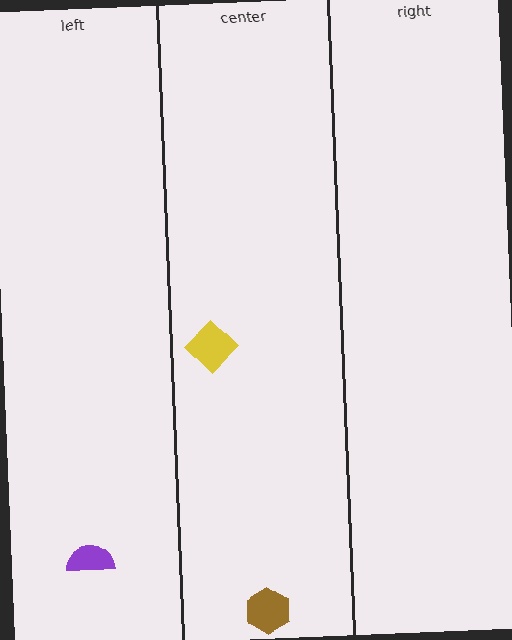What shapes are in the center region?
The yellow diamond, the brown hexagon.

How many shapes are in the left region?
1.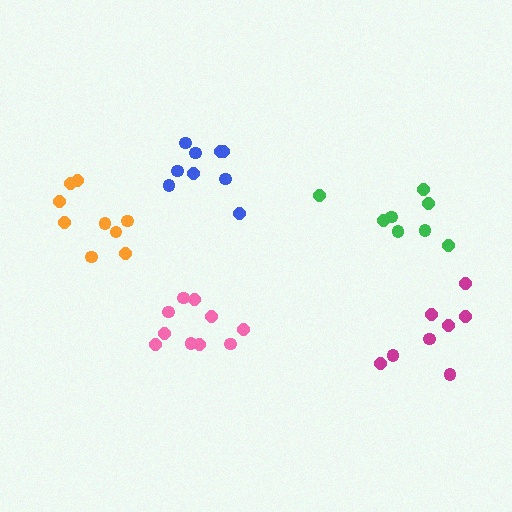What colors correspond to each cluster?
The clusters are colored: blue, green, pink, orange, magenta.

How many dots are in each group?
Group 1: 9 dots, Group 2: 8 dots, Group 3: 10 dots, Group 4: 9 dots, Group 5: 8 dots (44 total).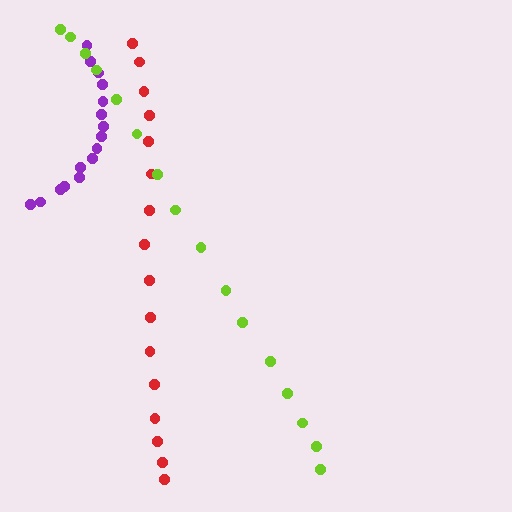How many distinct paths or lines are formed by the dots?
There are 3 distinct paths.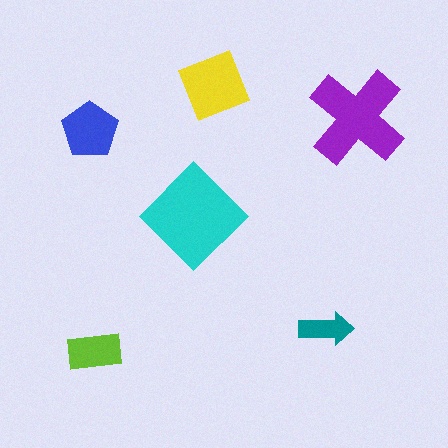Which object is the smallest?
The teal arrow.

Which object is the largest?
The cyan diamond.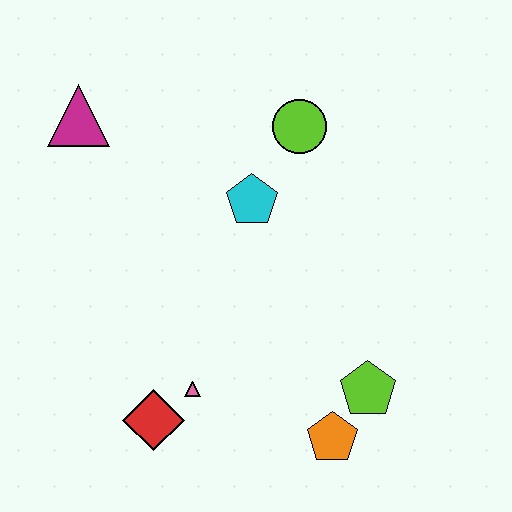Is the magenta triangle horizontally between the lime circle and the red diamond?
No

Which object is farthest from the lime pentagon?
The magenta triangle is farthest from the lime pentagon.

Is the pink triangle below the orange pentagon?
No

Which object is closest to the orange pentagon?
The lime pentagon is closest to the orange pentagon.